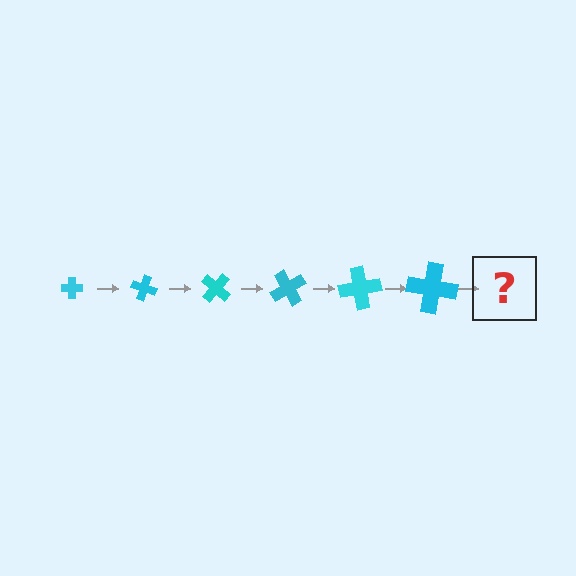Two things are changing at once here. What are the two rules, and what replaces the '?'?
The two rules are that the cross grows larger each step and it rotates 20 degrees each step. The '?' should be a cross, larger than the previous one and rotated 120 degrees from the start.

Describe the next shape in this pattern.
It should be a cross, larger than the previous one and rotated 120 degrees from the start.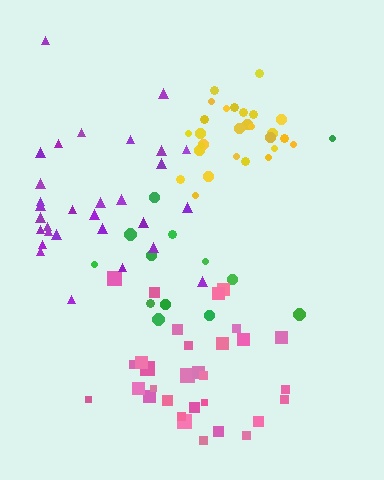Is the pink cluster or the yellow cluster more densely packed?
Yellow.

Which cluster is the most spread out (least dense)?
Green.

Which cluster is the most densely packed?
Yellow.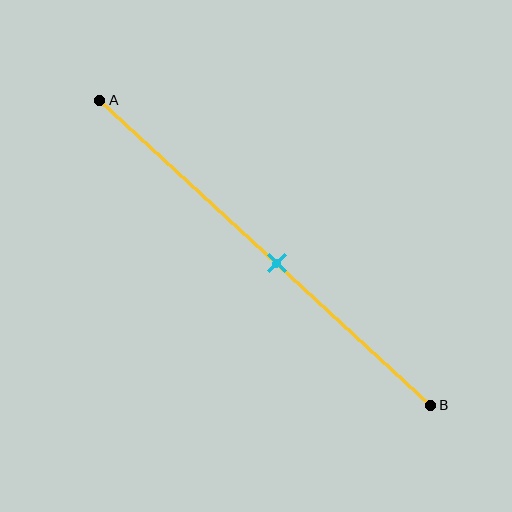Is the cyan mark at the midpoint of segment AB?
No, the mark is at about 55% from A, not at the 50% midpoint.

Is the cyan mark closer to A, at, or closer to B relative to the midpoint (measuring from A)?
The cyan mark is closer to point B than the midpoint of segment AB.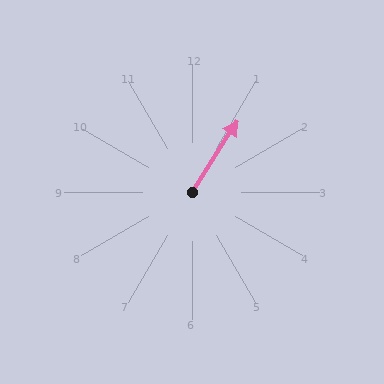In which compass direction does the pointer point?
Northeast.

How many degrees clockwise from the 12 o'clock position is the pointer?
Approximately 32 degrees.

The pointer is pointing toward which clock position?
Roughly 1 o'clock.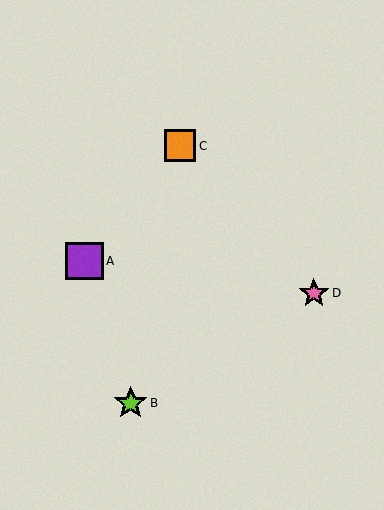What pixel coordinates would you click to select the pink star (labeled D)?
Click at (314, 293) to select the pink star D.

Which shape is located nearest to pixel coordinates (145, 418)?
The lime star (labeled B) at (131, 403) is nearest to that location.